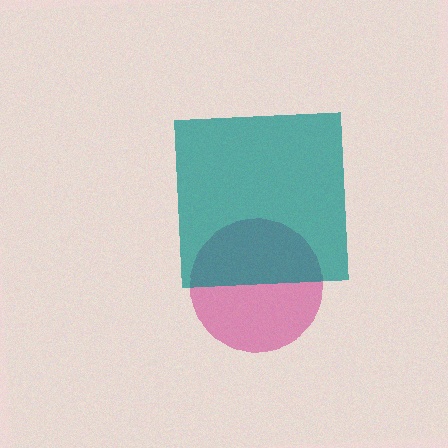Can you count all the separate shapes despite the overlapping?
Yes, there are 2 separate shapes.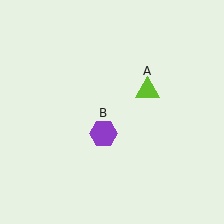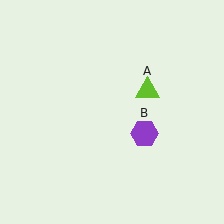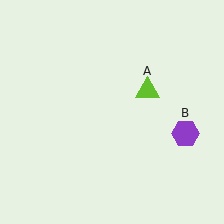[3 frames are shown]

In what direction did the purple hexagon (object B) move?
The purple hexagon (object B) moved right.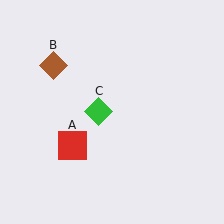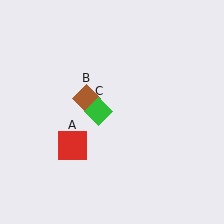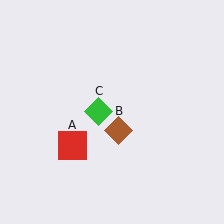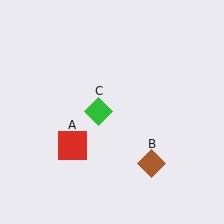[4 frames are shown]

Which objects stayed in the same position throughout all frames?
Red square (object A) and green diamond (object C) remained stationary.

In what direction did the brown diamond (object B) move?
The brown diamond (object B) moved down and to the right.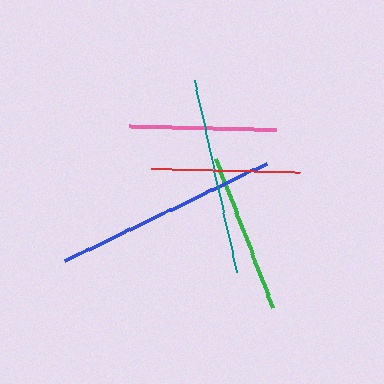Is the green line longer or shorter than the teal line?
The teal line is longer than the green line.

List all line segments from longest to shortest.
From longest to shortest: blue, teal, green, red, pink.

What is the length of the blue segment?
The blue segment is approximately 223 pixels long.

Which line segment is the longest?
The blue line is the longest at approximately 223 pixels.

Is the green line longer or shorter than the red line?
The green line is longer than the red line.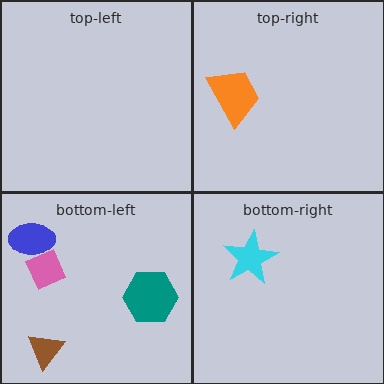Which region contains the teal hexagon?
The bottom-left region.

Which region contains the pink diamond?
The bottom-left region.